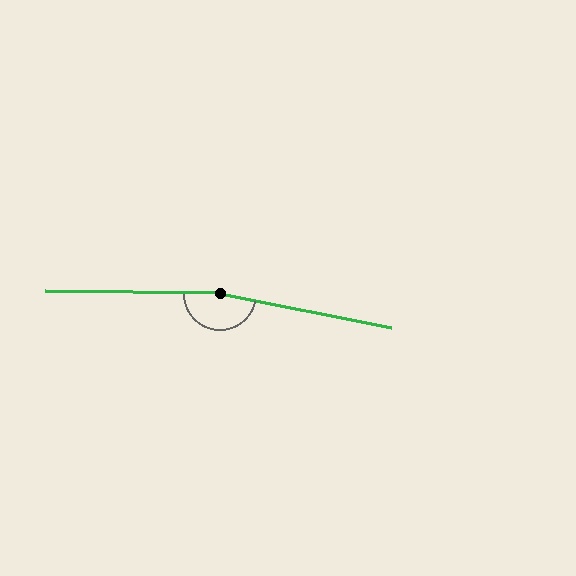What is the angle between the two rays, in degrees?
Approximately 170 degrees.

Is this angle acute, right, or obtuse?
It is obtuse.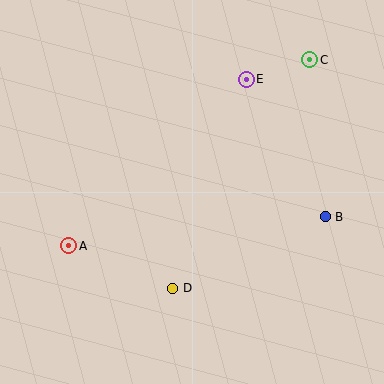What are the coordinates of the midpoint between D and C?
The midpoint between D and C is at (241, 174).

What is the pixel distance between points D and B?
The distance between D and B is 168 pixels.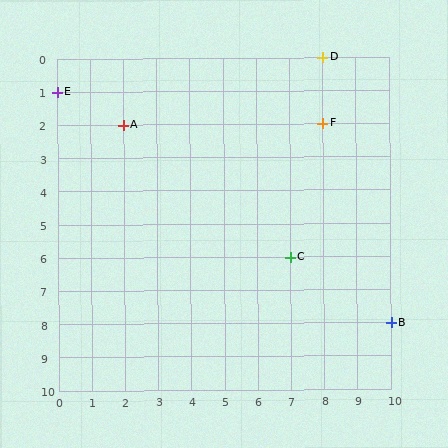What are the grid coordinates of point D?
Point D is at grid coordinates (8, 0).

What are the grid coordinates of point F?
Point F is at grid coordinates (8, 2).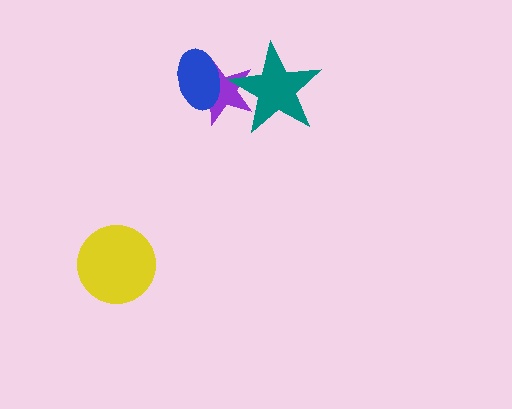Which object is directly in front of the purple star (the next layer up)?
The teal star is directly in front of the purple star.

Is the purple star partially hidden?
Yes, it is partially covered by another shape.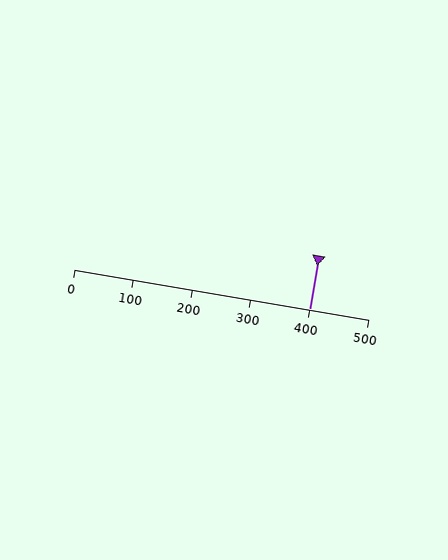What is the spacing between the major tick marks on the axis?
The major ticks are spaced 100 apart.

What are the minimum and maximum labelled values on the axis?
The axis runs from 0 to 500.